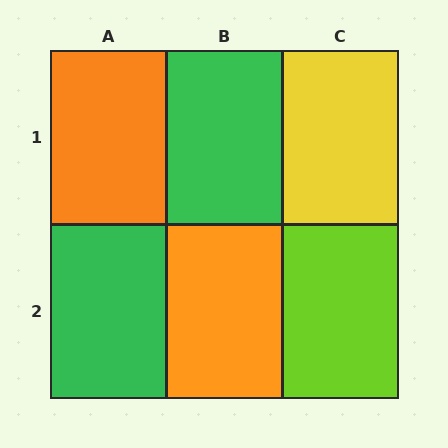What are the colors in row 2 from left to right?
Green, orange, lime.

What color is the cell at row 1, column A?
Orange.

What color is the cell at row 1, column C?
Yellow.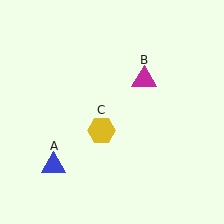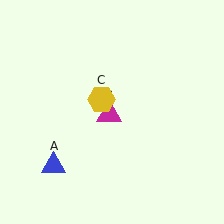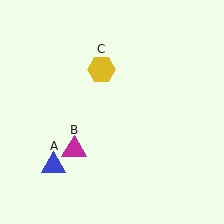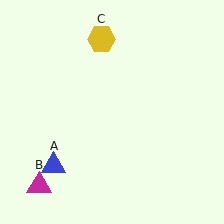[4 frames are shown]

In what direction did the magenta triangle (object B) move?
The magenta triangle (object B) moved down and to the left.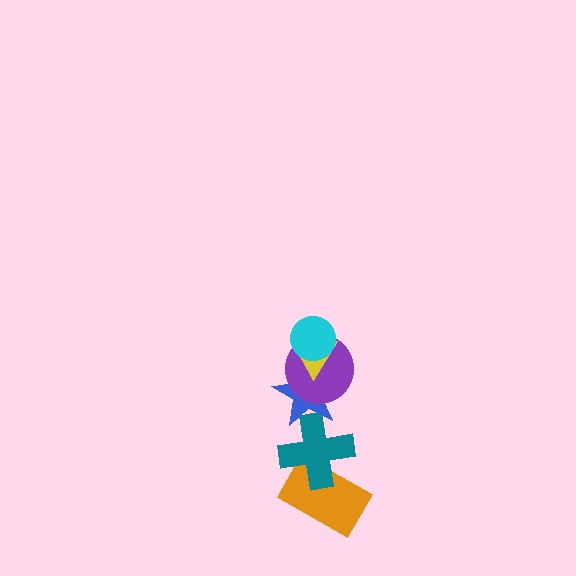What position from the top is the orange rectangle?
The orange rectangle is 6th from the top.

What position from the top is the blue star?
The blue star is 4th from the top.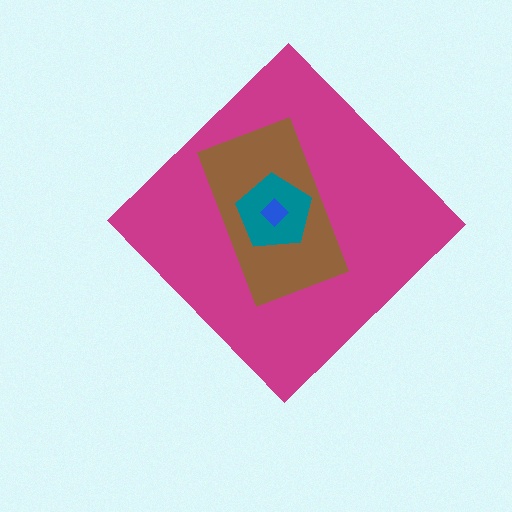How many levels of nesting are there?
4.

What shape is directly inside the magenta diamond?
The brown rectangle.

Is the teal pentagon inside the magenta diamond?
Yes.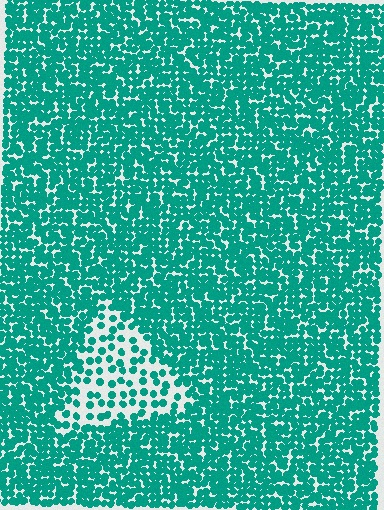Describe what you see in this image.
The image contains small teal elements arranged at two different densities. A triangle-shaped region is visible where the elements are less densely packed than the surrounding area.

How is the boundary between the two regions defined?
The boundary is defined by a change in element density (approximately 2.6x ratio). All elements are the same color, size, and shape.